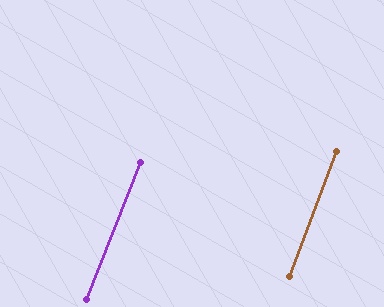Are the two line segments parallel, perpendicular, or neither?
Parallel — their directions differ by only 1.6°.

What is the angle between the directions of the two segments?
Approximately 2 degrees.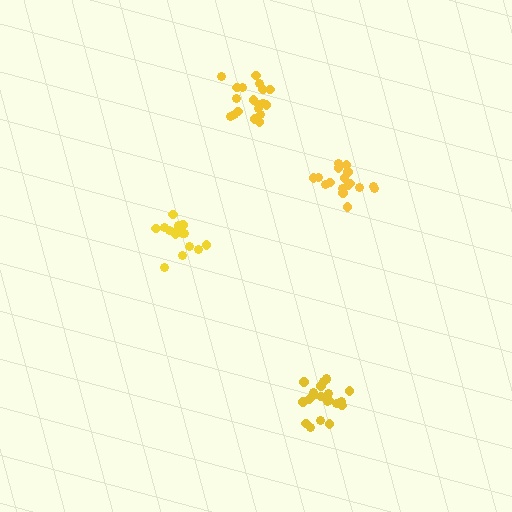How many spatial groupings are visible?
There are 4 spatial groupings.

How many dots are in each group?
Group 1: 21 dots, Group 2: 17 dots, Group 3: 16 dots, Group 4: 19 dots (73 total).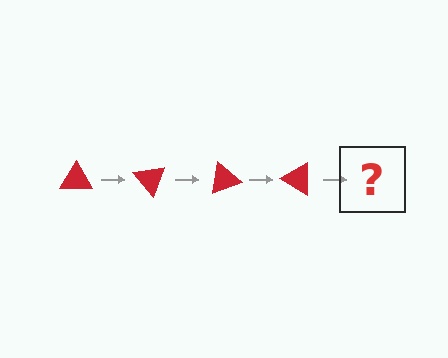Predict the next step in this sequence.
The next step is a red triangle rotated 200 degrees.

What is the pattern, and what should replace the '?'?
The pattern is that the triangle rotates 50 degrees each step. The '?' should be a red triangle rotated 200 degrees.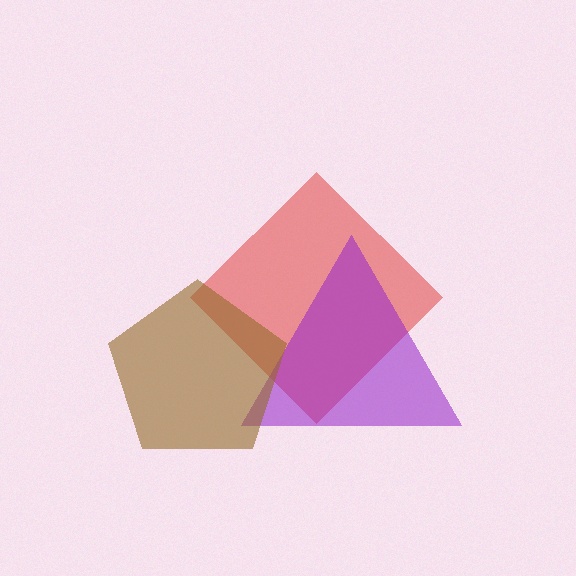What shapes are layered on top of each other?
The layered shapes are: a red diamond, a purple triangle, a brown pentagon.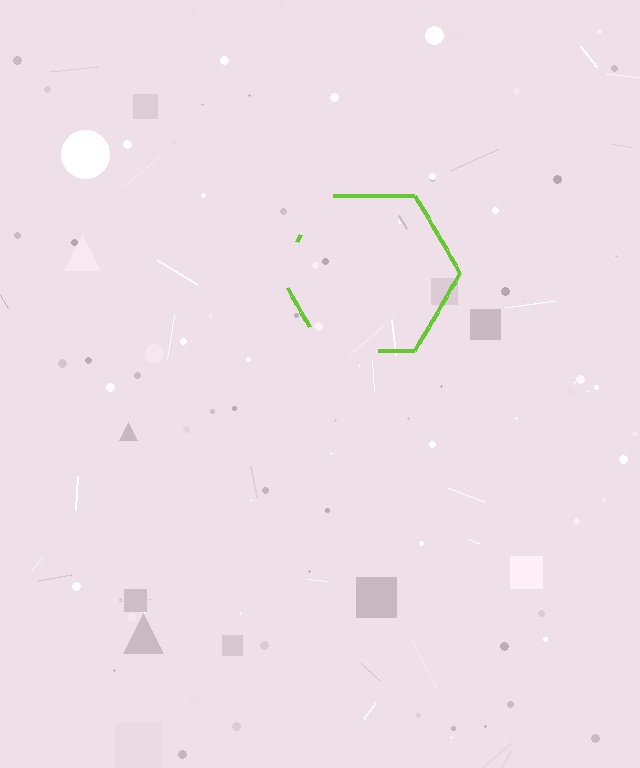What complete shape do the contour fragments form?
The contour fragments form a hexagon.